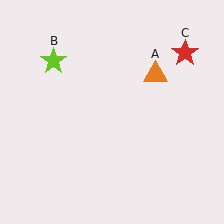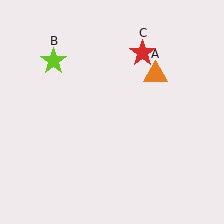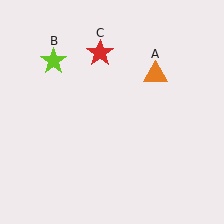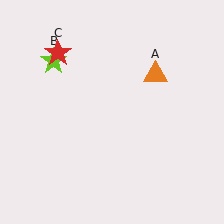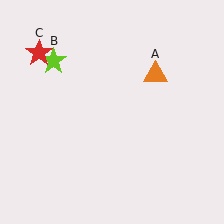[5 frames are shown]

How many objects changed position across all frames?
1 object changed position: red star (object C).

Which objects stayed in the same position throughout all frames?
Orange triangle (object A) and lime star (object B) remained stationary.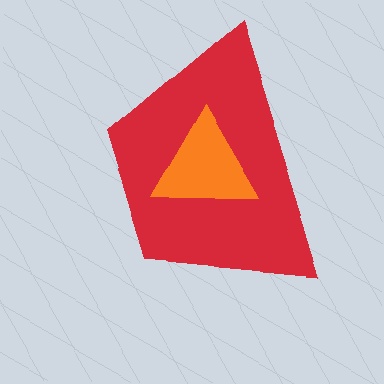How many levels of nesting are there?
2.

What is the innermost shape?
The orange triangle.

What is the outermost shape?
The red trapezoid.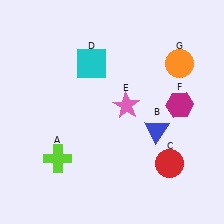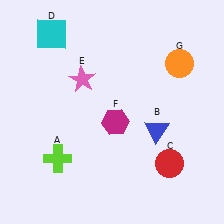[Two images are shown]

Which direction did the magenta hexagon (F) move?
The magenta hexagon (F) moved left.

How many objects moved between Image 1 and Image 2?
3 objects moved between the two images.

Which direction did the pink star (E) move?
The pink star (E) moved left.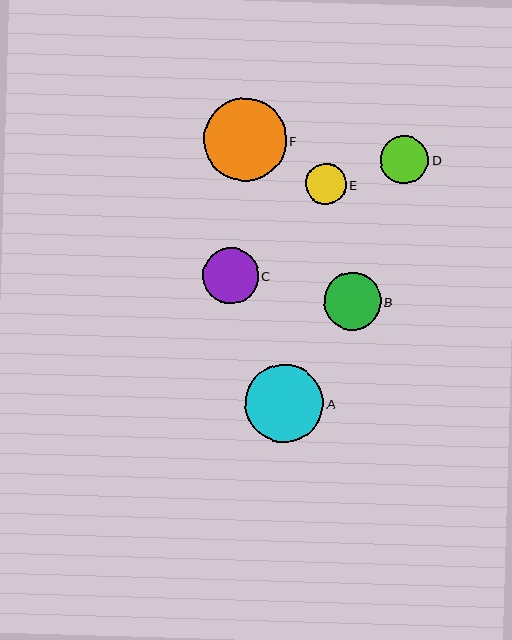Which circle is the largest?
Circle F is the largest with a size of approximately 83 pixels.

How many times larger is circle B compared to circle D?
Circle B is approximately 1.2 times the size of circle D.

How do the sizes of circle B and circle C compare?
Circle B and circle C are approximately the same size.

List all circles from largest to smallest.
From largest to smallest: F, A, B, C, D, E.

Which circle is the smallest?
Circle E is the smallest with a size of approximately 41 pixels.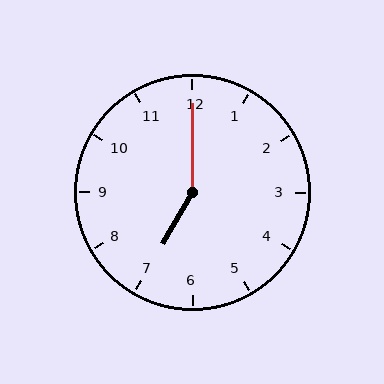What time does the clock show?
7:00.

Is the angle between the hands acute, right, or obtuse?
It is obtuse.